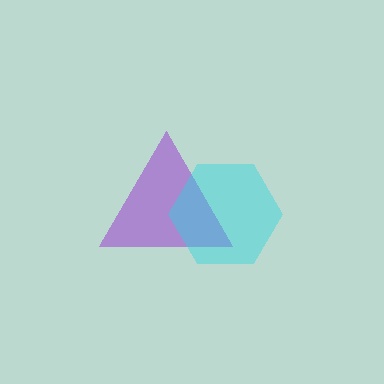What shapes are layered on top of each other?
The layered shapes are: a purple triangle, a cyan hexagon.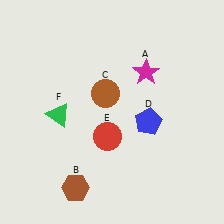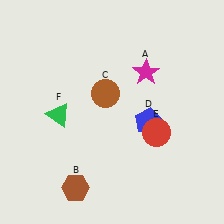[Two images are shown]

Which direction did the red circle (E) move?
The red circle (E) moved right.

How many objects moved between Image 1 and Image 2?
1 object moved between the two images.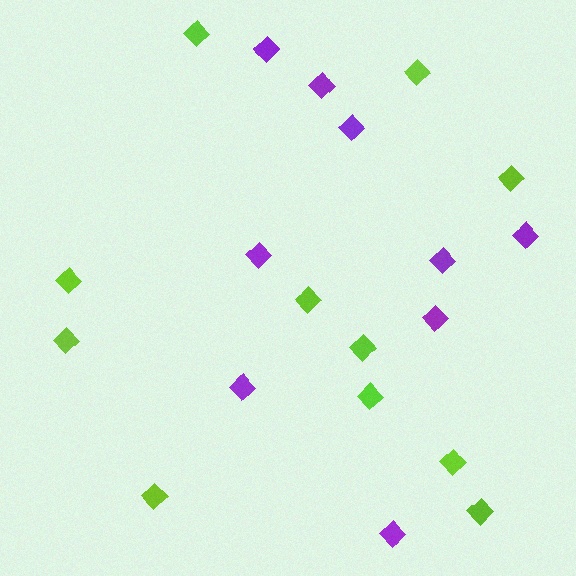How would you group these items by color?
There are 2 groups: one group of lime diamonds (11) and one group of purple diamonds (9).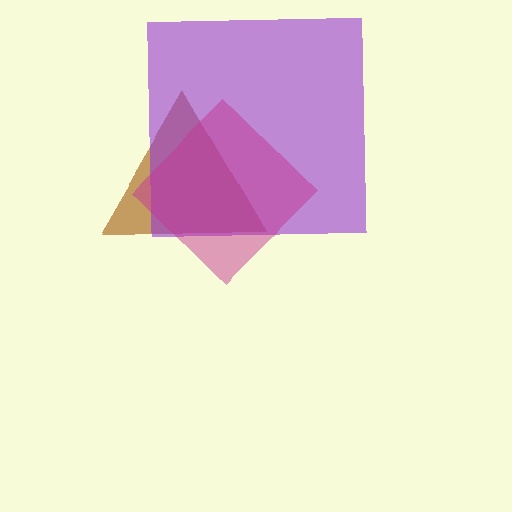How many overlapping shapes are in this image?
There are 3 overlapping shapes in the image.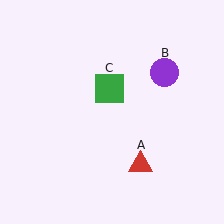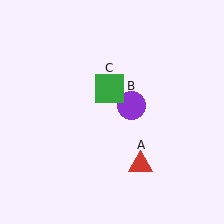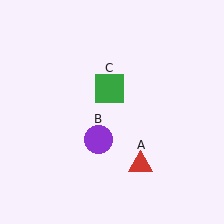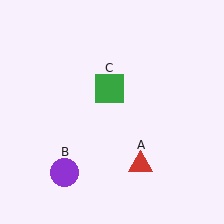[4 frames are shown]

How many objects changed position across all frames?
1 object changed position: purple circle (object B).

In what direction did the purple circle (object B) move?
The purple circle (object B) moved down and to the left.